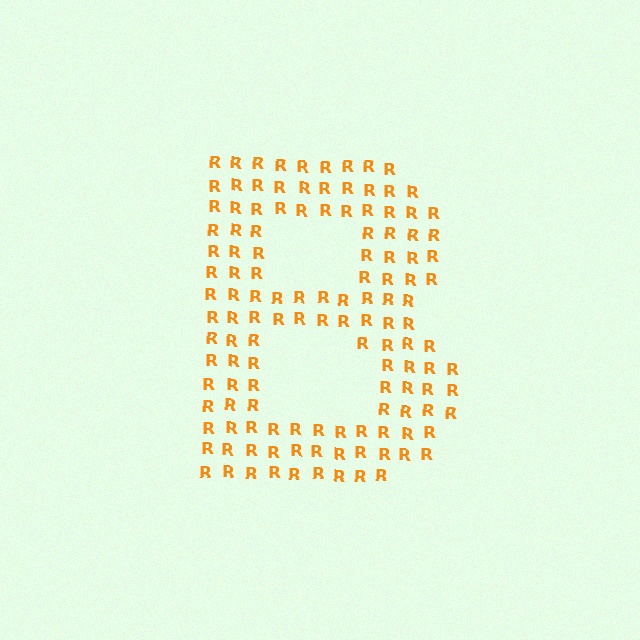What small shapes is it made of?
It is made of small letter R's.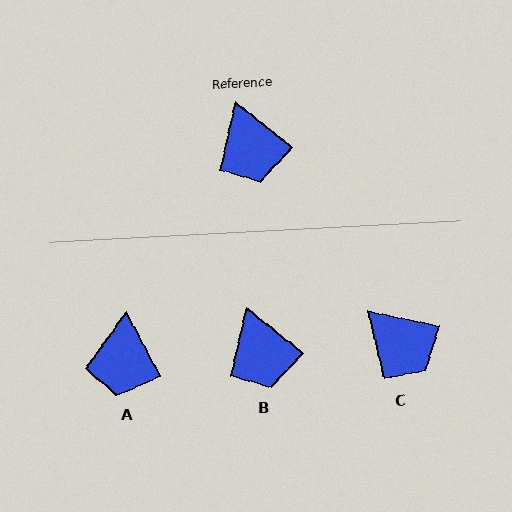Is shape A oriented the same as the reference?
No, it is off by about 24 degrees.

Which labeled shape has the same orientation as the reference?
B.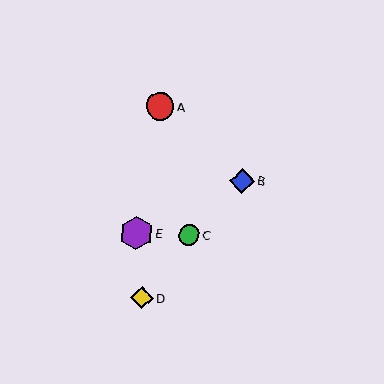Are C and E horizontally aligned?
Yes, both are at y≈235.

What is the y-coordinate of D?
Object D is at y≈298.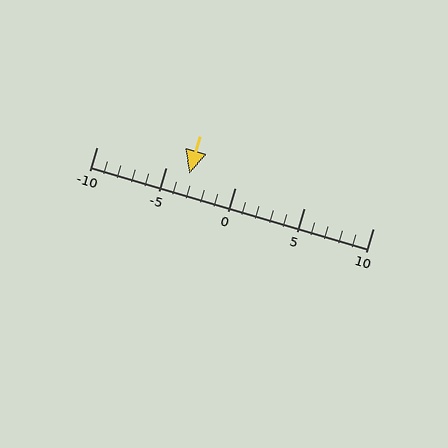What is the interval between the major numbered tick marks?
The major tick marks are spaced 5 units apart.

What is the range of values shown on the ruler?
The ruler shows values from -10 to 10.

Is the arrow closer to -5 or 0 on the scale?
The arrow is closer to -5.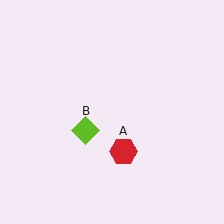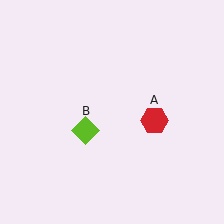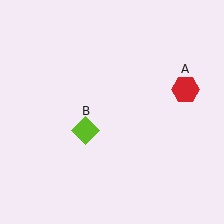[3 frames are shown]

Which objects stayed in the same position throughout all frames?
Lime diamond (object B) remained stationary.